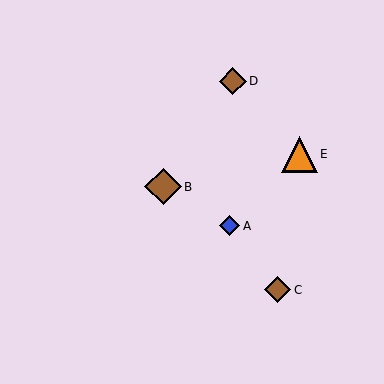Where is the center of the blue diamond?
The center of the blue diamond is at (229, 226).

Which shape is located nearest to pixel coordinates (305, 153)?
The orange triangle (labeled E) at (299, 154) is nearest to that location.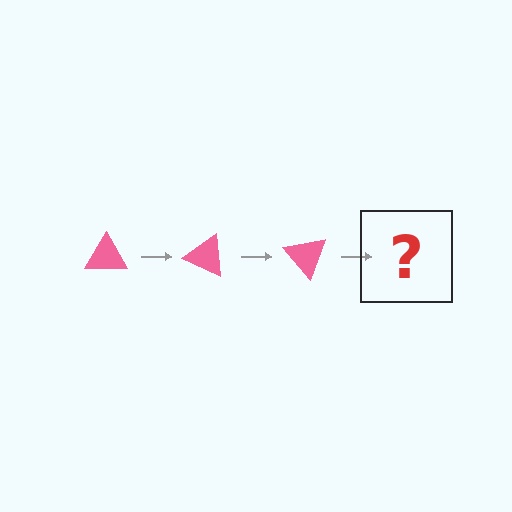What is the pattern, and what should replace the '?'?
The pattern is that the triangle rotates 25 degrees each step. The '?' should be a pink triangle rotated 75 degrees.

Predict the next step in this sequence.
The next step is a pink triangle rotated 75 degrees.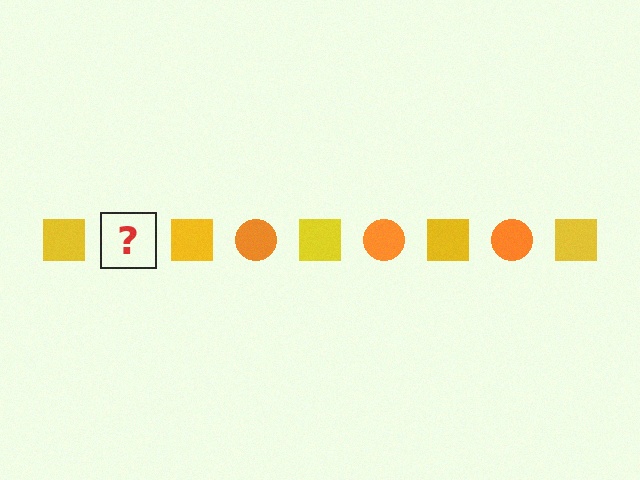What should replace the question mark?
The question mark should be replaced with an orange circle.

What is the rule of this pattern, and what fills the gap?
The rule is that the pattern alternates between yellow square and orange circle. The gap should be filled with an orange circle.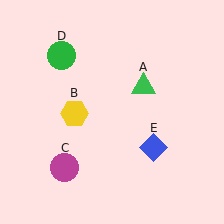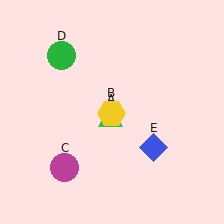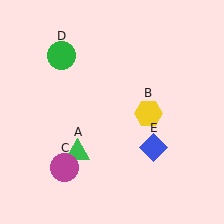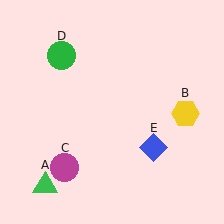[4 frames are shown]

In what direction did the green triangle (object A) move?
The green triangle (object A) moved down and to the left.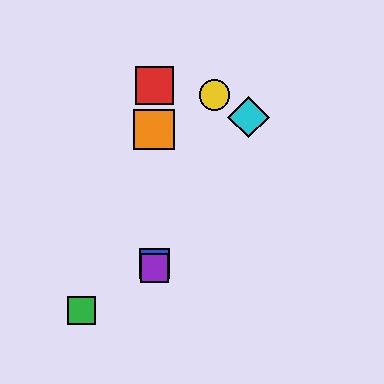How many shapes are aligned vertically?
4 shapes (the red square, the blue square, the purple square, the orange square) are aligned vertically.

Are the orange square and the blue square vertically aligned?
Yes, both are at x≈154.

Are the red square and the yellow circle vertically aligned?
No, the red square is at x≈154 and the yellow circle is at x≈215.